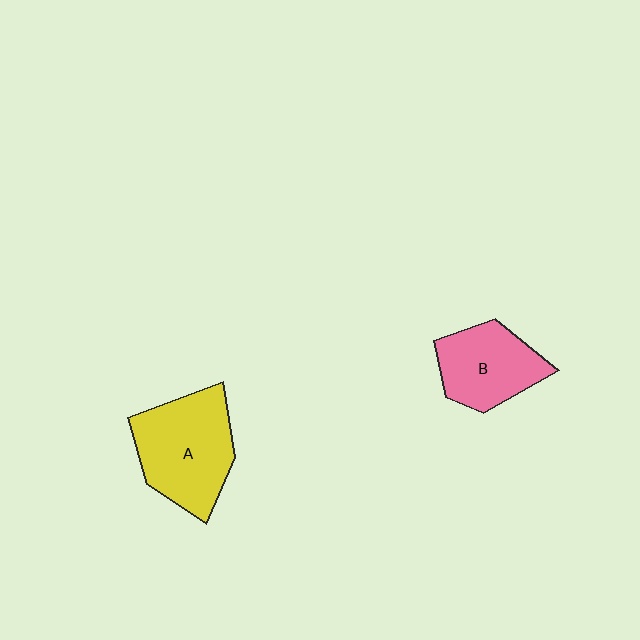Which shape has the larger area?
Shape A (yellow).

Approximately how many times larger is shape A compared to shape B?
Approximately 1.4 times.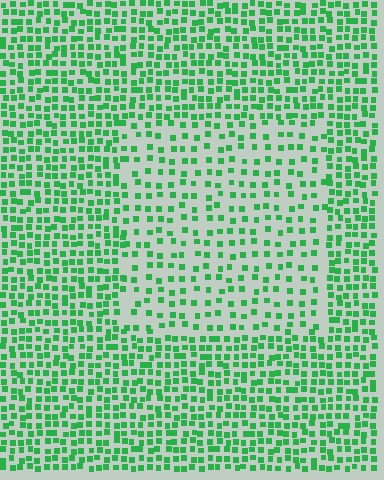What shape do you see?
I see a rectangle.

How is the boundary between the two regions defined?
The boundary is defined by a change in element density (approximately 1.9x ratio). All elements are the same color, size, and shape.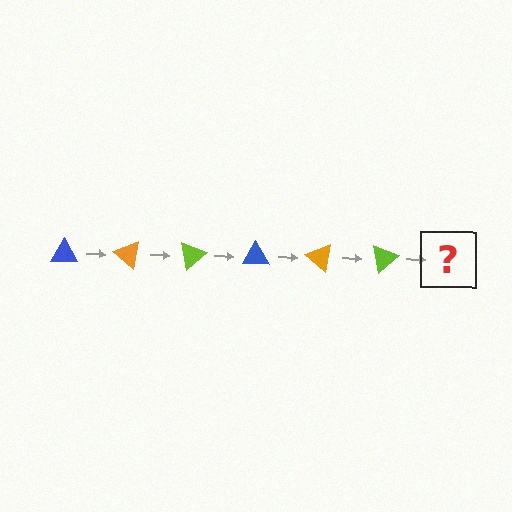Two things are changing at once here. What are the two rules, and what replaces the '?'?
The two rules are that it rotates 40 degrees each step and the color cycles through blue, orange, and lime. The '?' should be a blue triangle, rotated 240 degrees from the start.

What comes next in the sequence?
The next element should be a blue triangle, rotated 240 degrees from the start.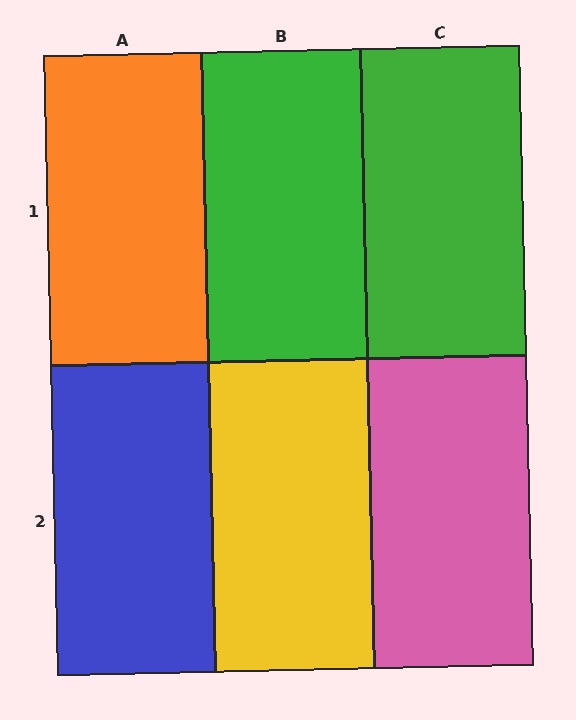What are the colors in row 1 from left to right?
Orange, green, green.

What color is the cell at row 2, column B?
Yellow.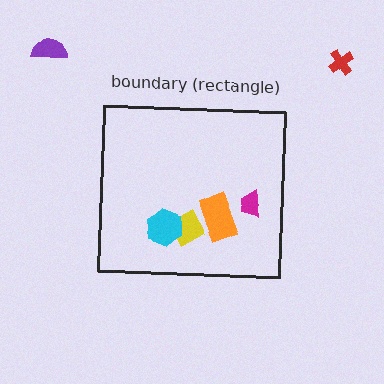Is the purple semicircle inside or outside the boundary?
Outside.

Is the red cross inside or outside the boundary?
Outside.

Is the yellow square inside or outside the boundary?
Inside.